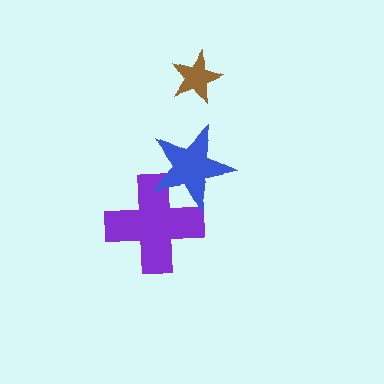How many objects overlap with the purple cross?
1 object overlaps with the purple cross.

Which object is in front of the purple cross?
The blue star is in front of the purple cross.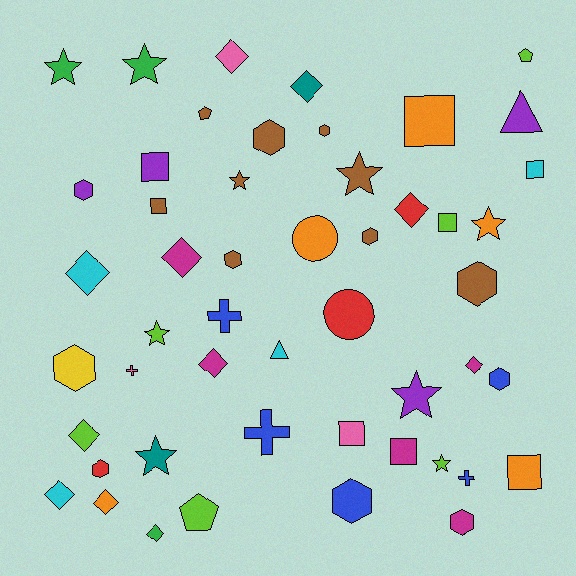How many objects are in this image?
There are 50 objects.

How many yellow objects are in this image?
There is 1 yellow object.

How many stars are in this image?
There are 9 stars.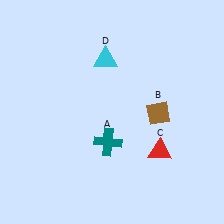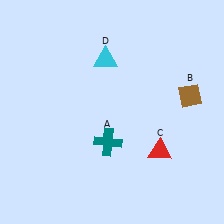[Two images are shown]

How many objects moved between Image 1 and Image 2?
1 object moved between the two images.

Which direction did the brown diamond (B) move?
The brown diamond (B) moved right.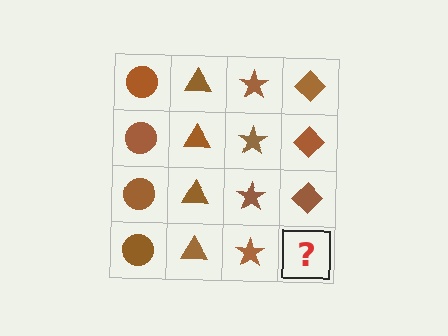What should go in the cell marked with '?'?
The missing cell should contain a brown diamond.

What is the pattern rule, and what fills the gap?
The rule is that each column has a consistent shape. The gap should be filled with a brown diamond.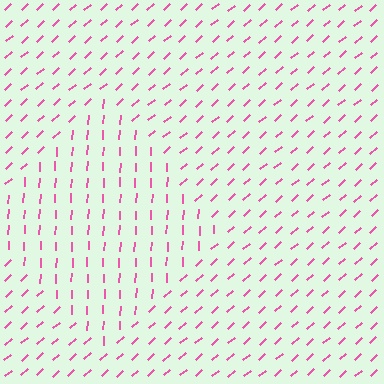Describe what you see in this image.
The image is filled with small pink line segments. A diamond region in the image has lines oriented differently from the surrounding lines, creating a visible texture boundary.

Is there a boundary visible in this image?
Yes, there is a texture boundary formed by a change in line orientation.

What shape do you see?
I see a diamond.